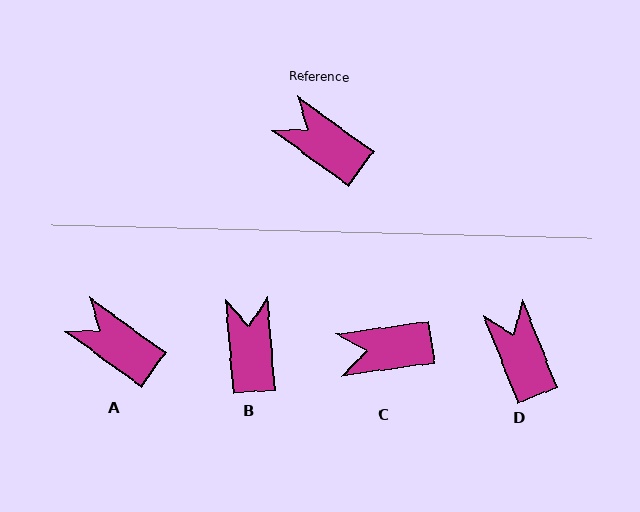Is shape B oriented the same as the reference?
No, it is off by about 49 degrees.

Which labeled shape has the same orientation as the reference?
A.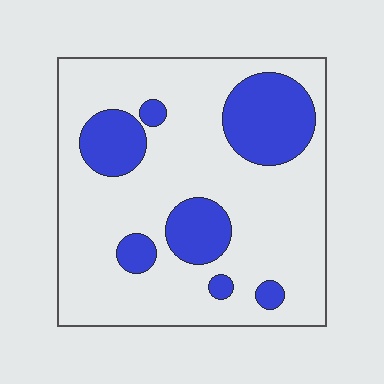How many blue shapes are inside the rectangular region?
7.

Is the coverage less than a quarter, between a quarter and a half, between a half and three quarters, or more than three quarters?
Less than a quarter.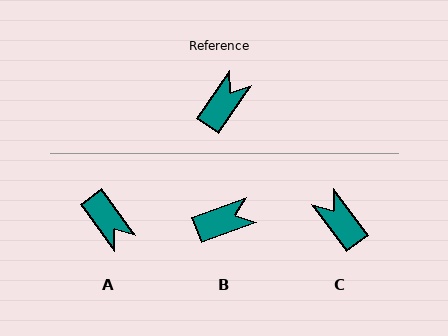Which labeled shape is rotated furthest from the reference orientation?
A, about 109 degrees away.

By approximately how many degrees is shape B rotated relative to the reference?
Approximately 35 degrees clockwise.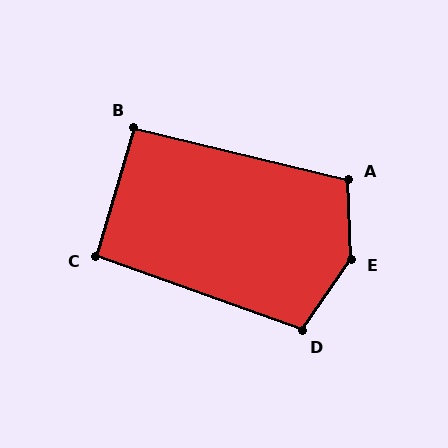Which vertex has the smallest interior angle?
B, at approximately 93 degrees.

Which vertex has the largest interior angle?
E, at approximately 143 degrees.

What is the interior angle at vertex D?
Approximately 105 degrees (obtuse).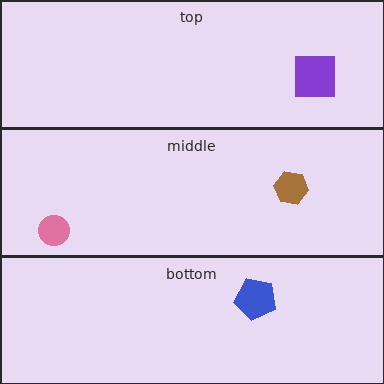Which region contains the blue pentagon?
The bottom region.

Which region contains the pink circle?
The middle region.